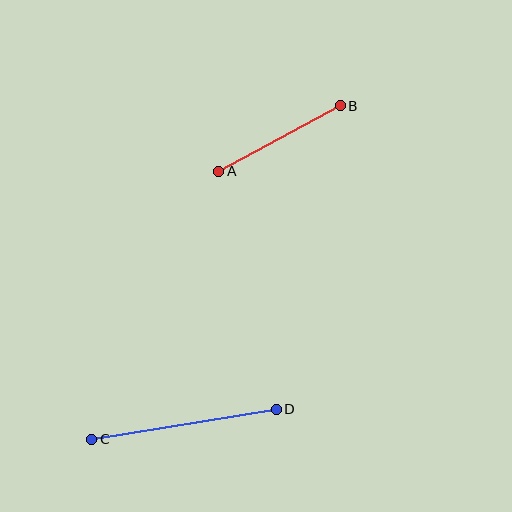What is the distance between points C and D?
The distance is approximately 187 pixels.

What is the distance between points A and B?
The distance is approximately 138 pixels.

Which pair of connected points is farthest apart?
Points C and D are farthest apart.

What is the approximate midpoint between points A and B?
The midpoint is at approximately (279, 139) pixels.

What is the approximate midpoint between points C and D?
The midpoint is at approximately (184, 424) pixels.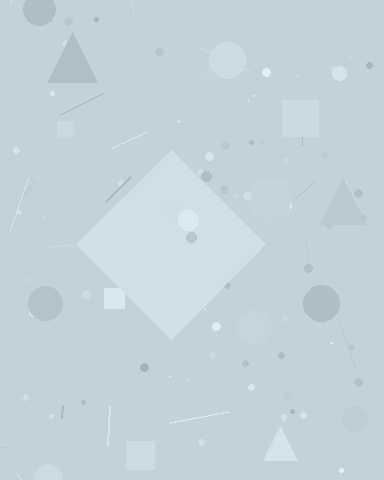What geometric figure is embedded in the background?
A diamond is embedded in the background.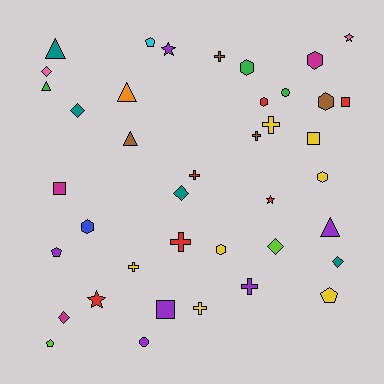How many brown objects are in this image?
There are 4 brown objects.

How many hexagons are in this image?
There are 7 hexagons.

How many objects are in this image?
There are 40 objects.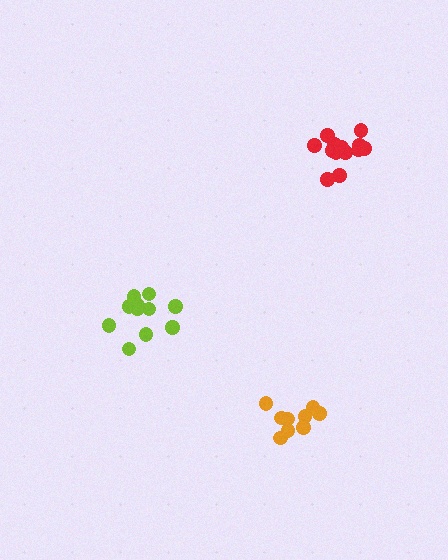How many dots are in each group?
Group 1: 13 dots, Group 2: 11 dots, Group 3: 9 dots (33 total).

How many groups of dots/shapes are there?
There are 3 groups.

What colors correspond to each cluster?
The clusters are colored: red, lime, orange.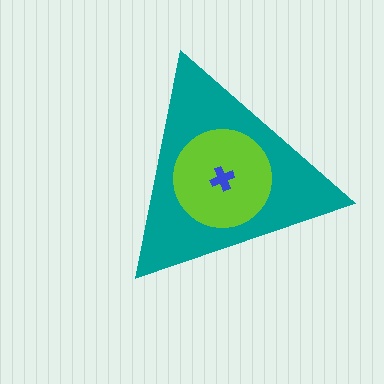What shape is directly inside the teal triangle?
The lime circle.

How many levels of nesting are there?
3.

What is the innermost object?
The blue cross.